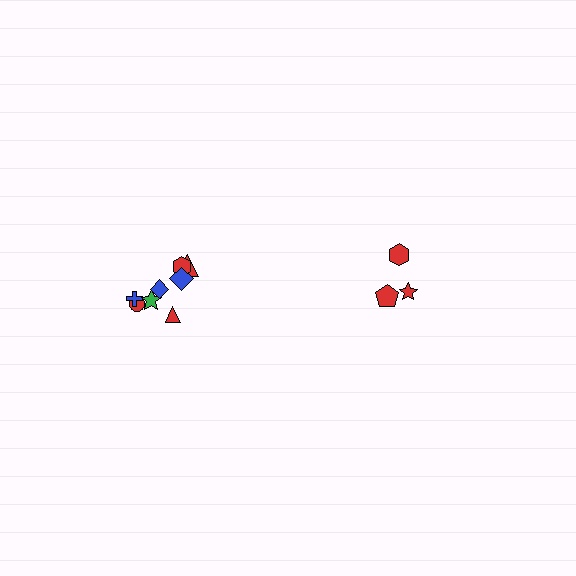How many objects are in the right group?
There are 3 objects.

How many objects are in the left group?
There are 8 objects.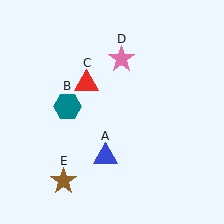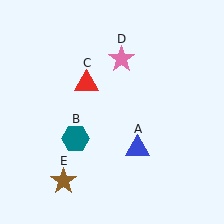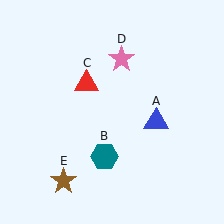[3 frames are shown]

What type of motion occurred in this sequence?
The blue triangle (object A), teal hexagon (object B) rotated counterclockwise around the center of the scene.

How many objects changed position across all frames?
2 objects changed position: blue triangle (object A), teal hexagon (object B).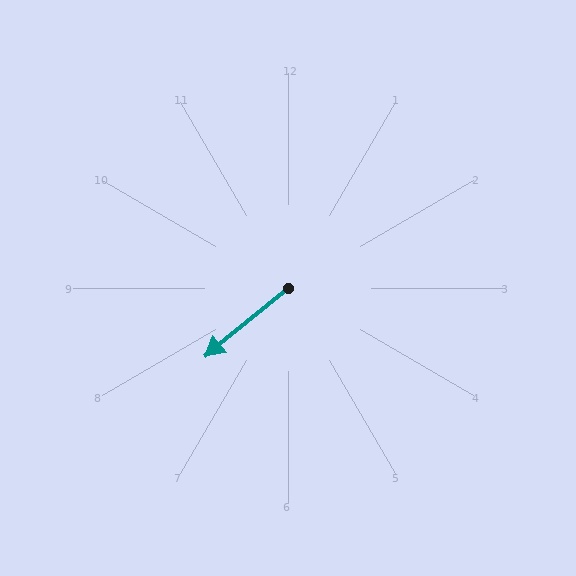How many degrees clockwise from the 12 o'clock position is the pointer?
Approximately 231 degrees.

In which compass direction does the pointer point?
Southwest.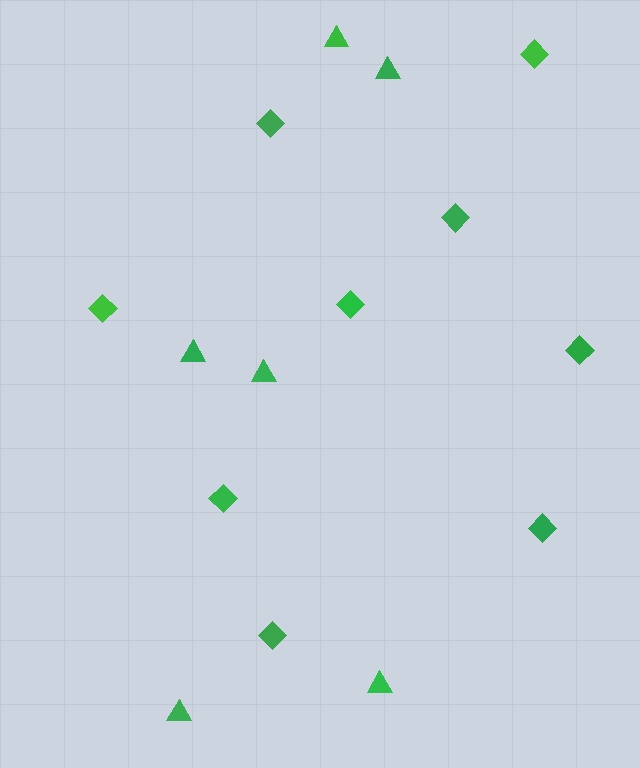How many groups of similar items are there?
There are 2 groups: one group of diamonds (9) and one group of triangles (6).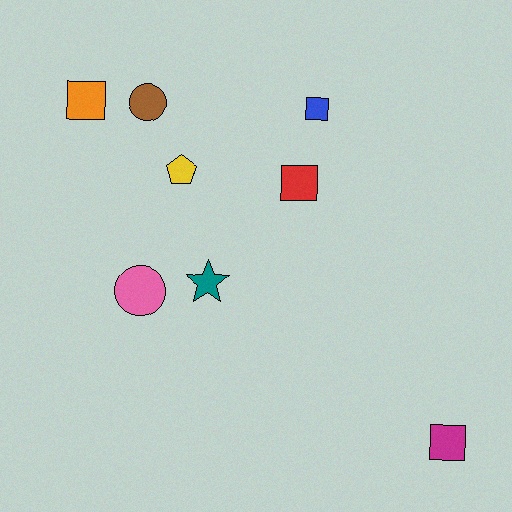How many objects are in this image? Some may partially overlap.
There are 8 objects.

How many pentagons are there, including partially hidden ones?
There is 1 pentagon.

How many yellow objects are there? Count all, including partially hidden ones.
There is 1 yellow object.